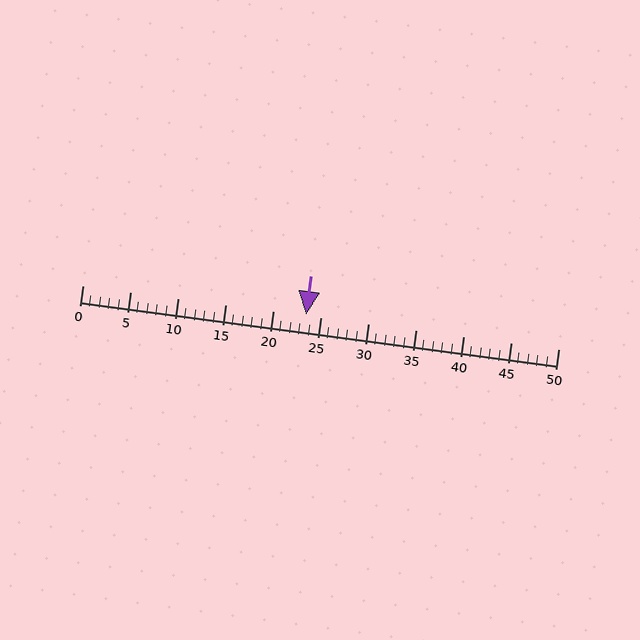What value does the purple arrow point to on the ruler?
The purple arrow points to approximately 24.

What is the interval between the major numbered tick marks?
The major tick marks are spaced 5 units apart.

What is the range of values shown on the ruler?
The ruler shows values from 0 to 50.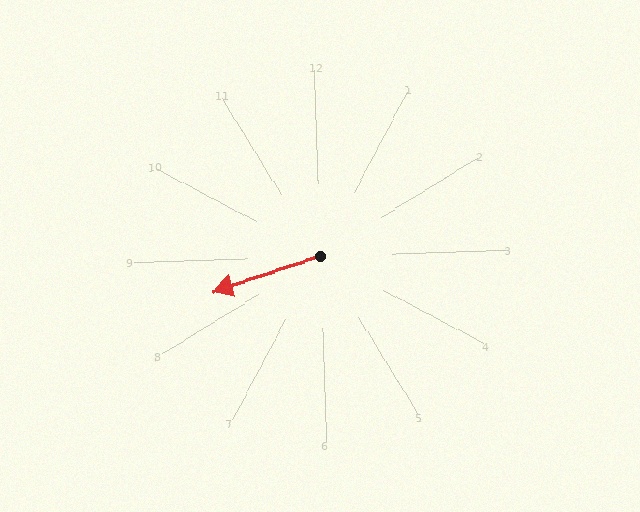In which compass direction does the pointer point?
West.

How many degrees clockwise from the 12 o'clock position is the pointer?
Approximately 253 degrees.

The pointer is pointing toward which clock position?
Roughly 8 o'clock.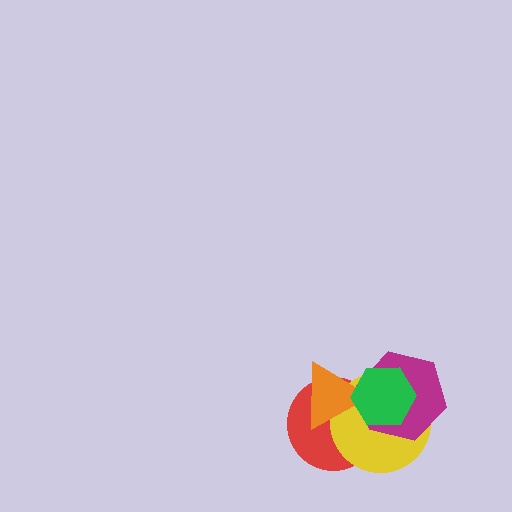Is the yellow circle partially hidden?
Yes, it is partially covered by another shape.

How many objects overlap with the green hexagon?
4 objects overlap with the green hexagon.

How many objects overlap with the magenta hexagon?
4 objects overlap with the magenta hexagon.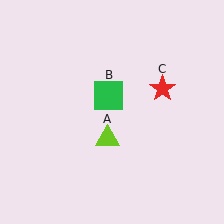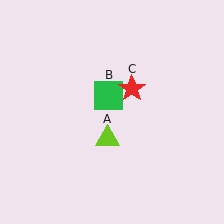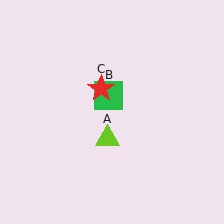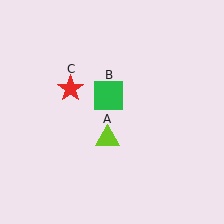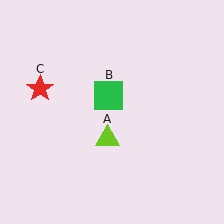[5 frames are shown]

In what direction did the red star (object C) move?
The red star (object C) moved left.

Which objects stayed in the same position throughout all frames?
Lime triangle (object A) and green square (object B) remained stationary.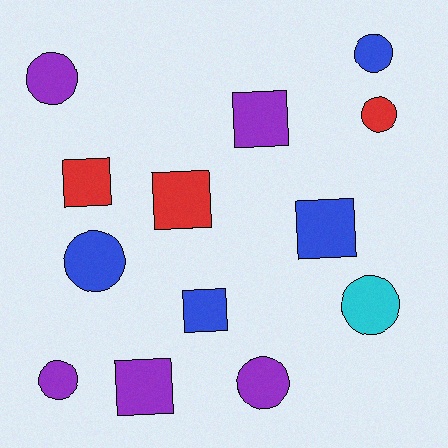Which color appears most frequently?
Purple, with 5 objects.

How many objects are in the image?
There are 13 objects.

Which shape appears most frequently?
Circle, with 7 objects.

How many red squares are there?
There are 2 red squares.